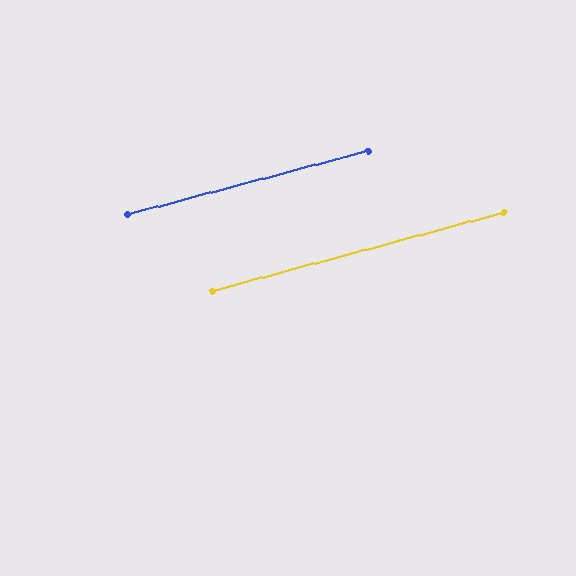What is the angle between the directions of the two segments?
Approximately 0 degrees.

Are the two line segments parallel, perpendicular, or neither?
Parallel — their directions differ by only 0.3°.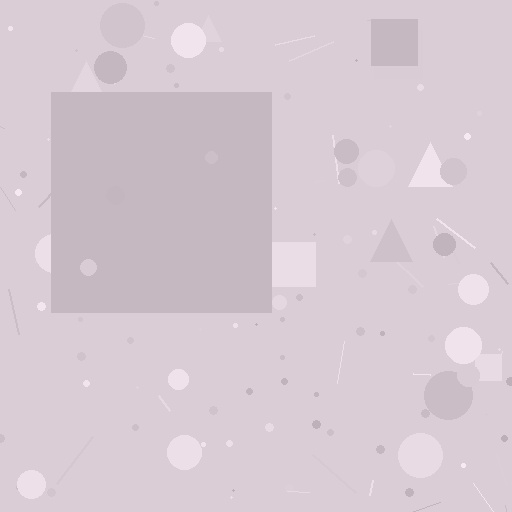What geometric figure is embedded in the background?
A square is embedded in the background.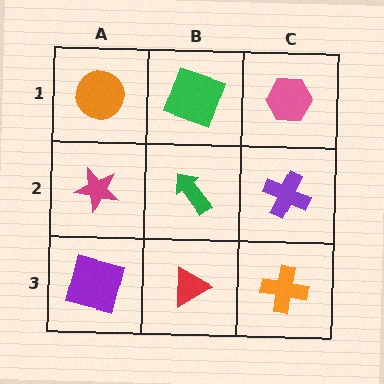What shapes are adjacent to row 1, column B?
A green arrow (row 2, column B), an orange circle (row 1, column A), a pink hexagon (row 1, column C).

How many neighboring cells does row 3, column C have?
2.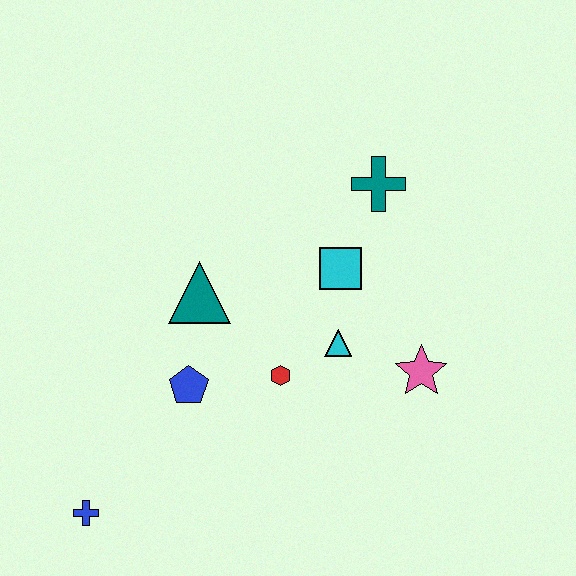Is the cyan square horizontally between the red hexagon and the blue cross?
No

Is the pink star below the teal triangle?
Yes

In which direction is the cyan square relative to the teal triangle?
The cyan square is to the right of the teal triangle.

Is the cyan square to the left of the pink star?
Yes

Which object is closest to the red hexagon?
The cyan triangle is closest to the red hexagon.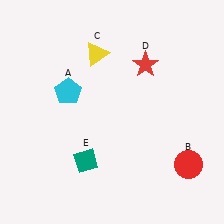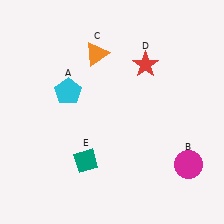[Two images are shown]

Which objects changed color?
B changed from red to magenta. C changed from yellow to orange.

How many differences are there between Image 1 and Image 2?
There are 2 differences between the two images.